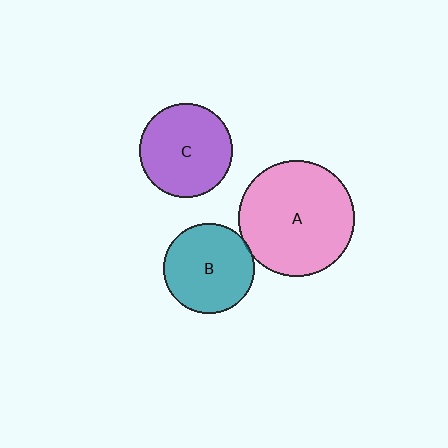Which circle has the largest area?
Circle A (pink).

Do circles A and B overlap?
Yes.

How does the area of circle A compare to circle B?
Approximately 1.7 times.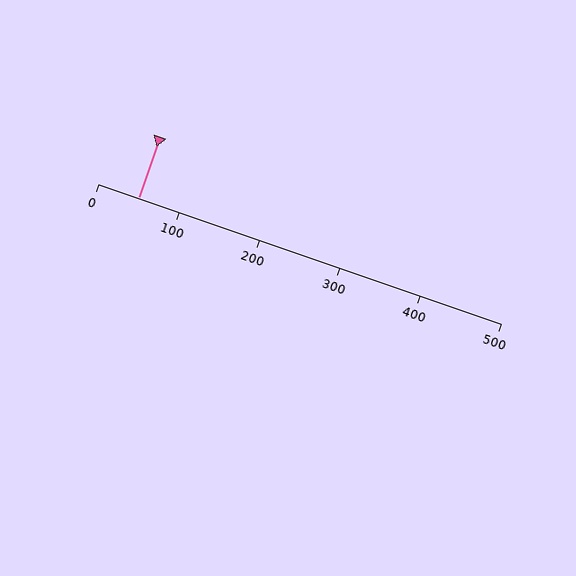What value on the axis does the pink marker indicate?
The marker indicates approximately 50.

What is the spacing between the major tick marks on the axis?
The major ticks are spaced 100 apart.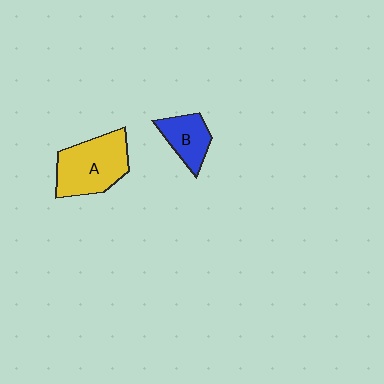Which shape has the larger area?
Shape A (yellow).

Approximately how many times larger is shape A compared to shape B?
Approximately 1.9 times.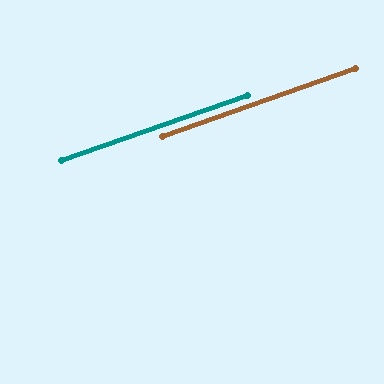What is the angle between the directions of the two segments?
Approximately 0 degrees.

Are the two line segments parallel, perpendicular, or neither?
Parallel — their directions differ by only 0.0°.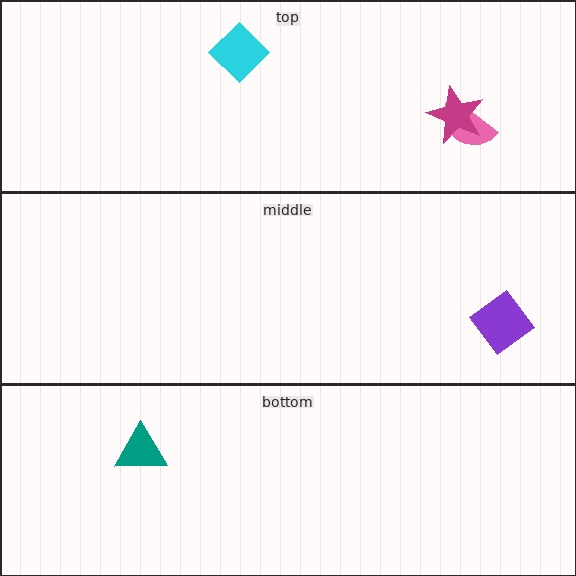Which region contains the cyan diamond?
The top region.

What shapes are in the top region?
The cyan diamond, the pink semicircle, the magenta star.